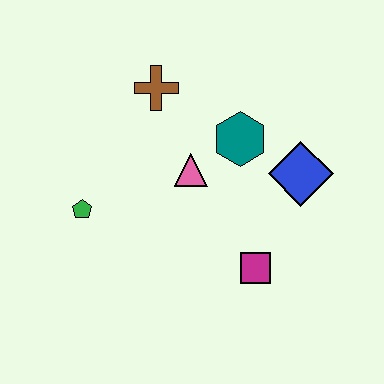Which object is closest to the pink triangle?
The teal hexagon is closest to the pink triangle.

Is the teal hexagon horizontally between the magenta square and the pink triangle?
Yes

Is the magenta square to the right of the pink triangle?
Yes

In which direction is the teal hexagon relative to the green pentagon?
The teal hexagon is to the right of the green pentagon.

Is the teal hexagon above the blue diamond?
Yes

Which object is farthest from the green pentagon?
The blue diamond is farthest from the green pentagon.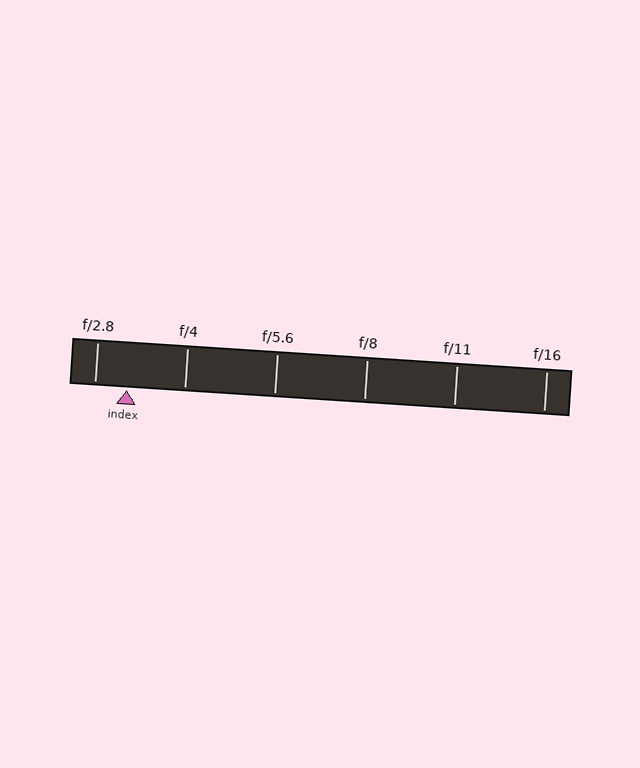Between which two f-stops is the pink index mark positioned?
The index mark is between f/2.8 and f/4.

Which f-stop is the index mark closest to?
The index mark is closest to f/2.8.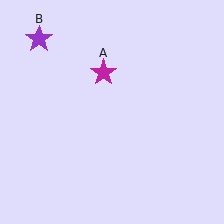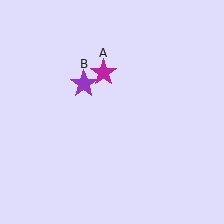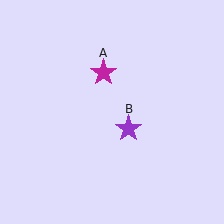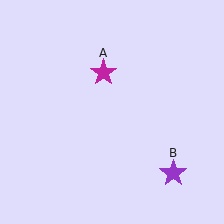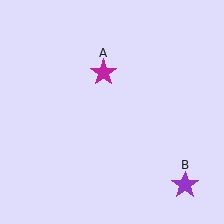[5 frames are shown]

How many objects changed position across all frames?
1 object changed position: purple star (object B).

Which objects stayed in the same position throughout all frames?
Magenta star (object A) remained stationary.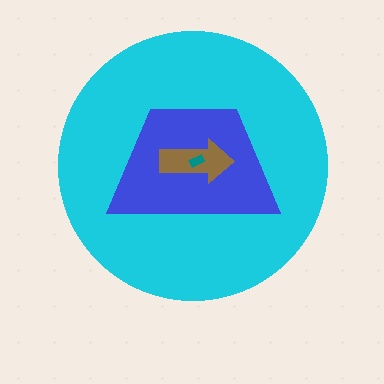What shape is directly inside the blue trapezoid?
The brown arrow.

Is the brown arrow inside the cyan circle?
Yes.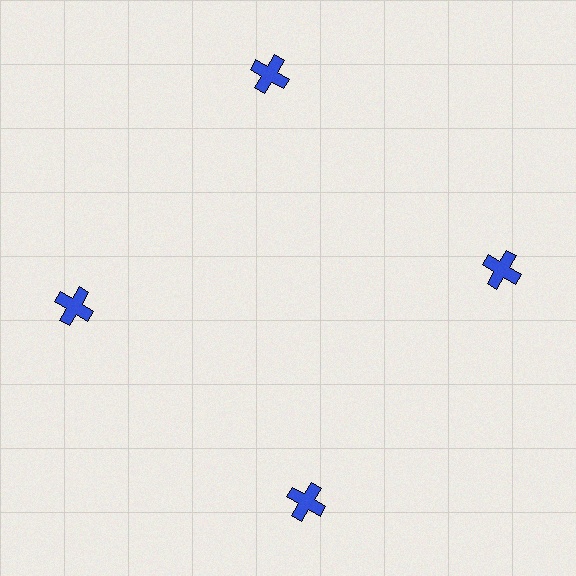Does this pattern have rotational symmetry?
Yes, this pattern has 4-fold rotational symmetry. It looks the same after rotating 90 degrees around the center.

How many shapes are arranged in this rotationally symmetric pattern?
There are 4 shapes, arranged in 4 groups of 1.